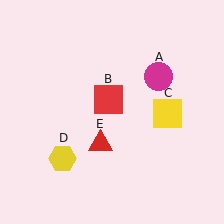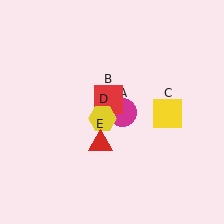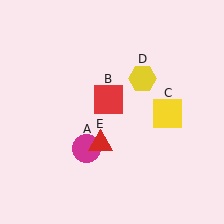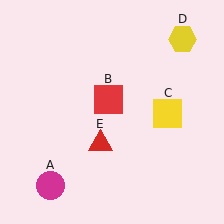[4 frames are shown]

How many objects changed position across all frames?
2 objects changed position: magenta circle (object A), yellow hexagon (object D).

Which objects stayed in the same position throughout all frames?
Red square (object B) and yellow square (object C) and red triangle (object E) remained stationary.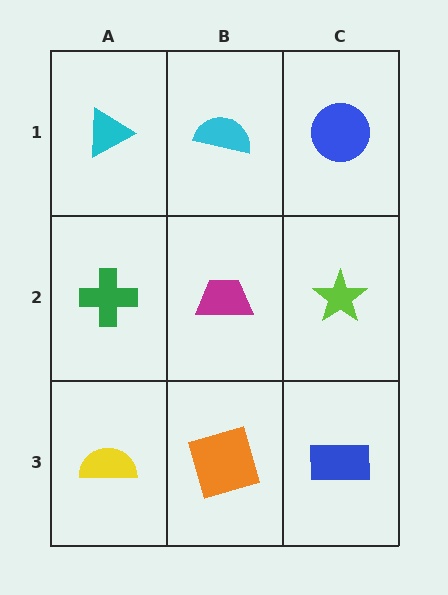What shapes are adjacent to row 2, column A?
A cyan triangle (row 1, column A), a yellow semicircle (row 3, column A), a magenta trapezoid (row 2, column B).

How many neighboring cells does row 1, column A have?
2.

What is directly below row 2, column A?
A yellow semicircle.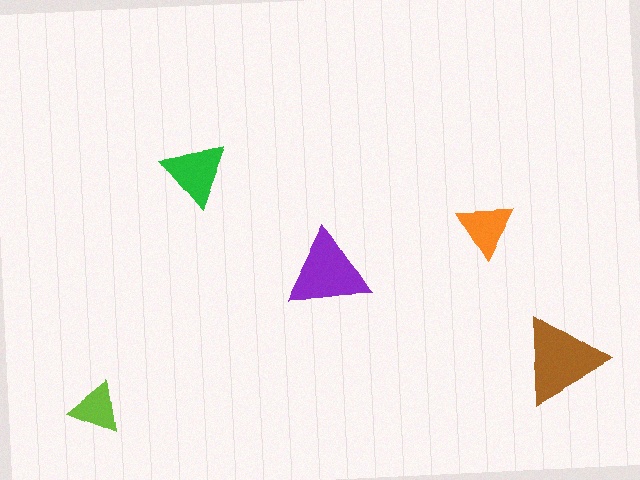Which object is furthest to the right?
The brown triangle is rightmost.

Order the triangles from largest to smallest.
the brown one, the purple one, the green one, the orange one, the lime one.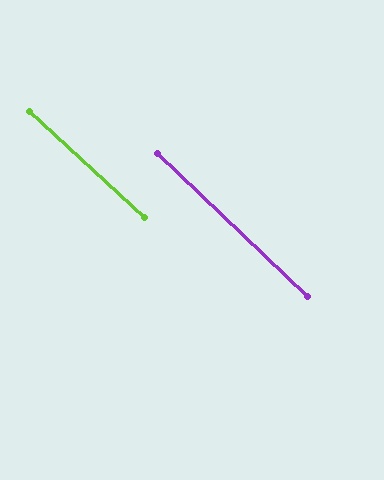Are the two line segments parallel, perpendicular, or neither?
Parallel — their directions differ by only 1.3°.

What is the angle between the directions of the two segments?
Approximately 1 degree.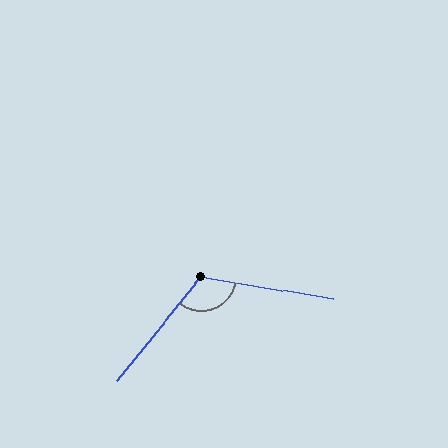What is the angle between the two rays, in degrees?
Approximately 119 degrees.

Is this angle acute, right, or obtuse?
It is obtuse.